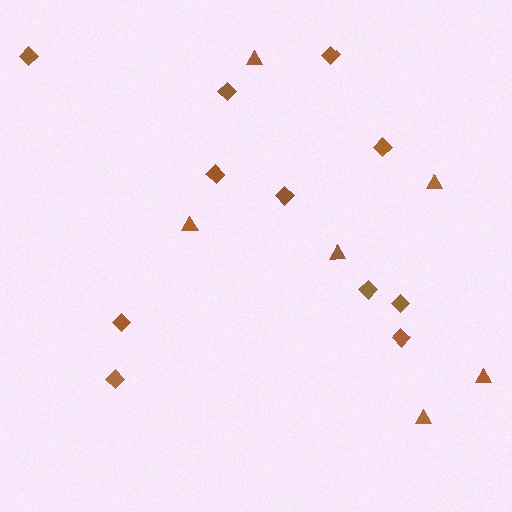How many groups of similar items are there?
There are 2 groups: one group of triangles (6) and one group of diamonds (11).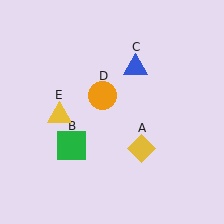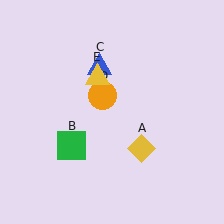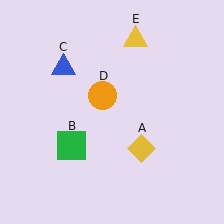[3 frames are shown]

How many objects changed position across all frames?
2 objects changed position: blue triangle (object C), yellow triangle (object E).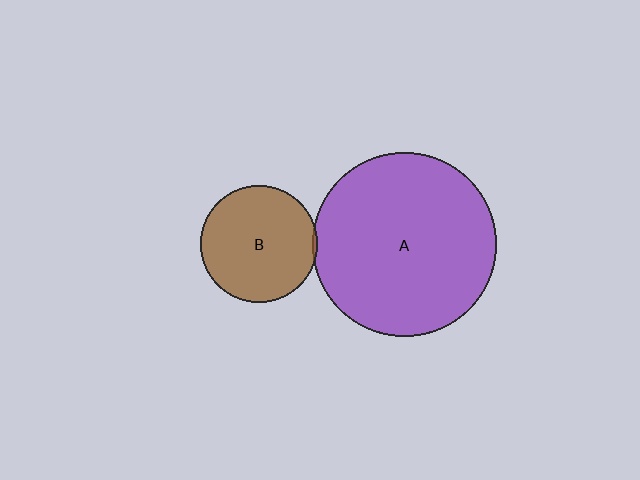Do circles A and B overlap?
Yes.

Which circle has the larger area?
Circle A (purple).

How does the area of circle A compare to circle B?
Approximately 2.5 times.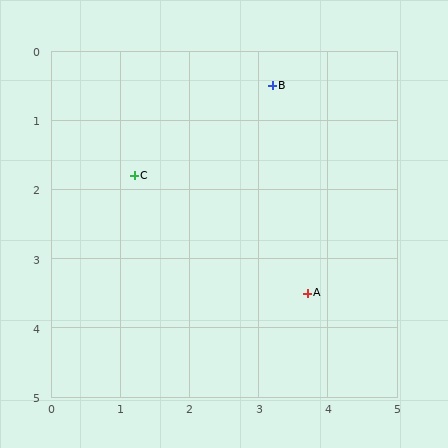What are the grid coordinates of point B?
Point B is at approximately (3.2, 0.5).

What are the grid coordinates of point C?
Point C is at approximately (1.2, 1.8).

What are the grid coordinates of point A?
Point A is at approximately (3.7, 3.5).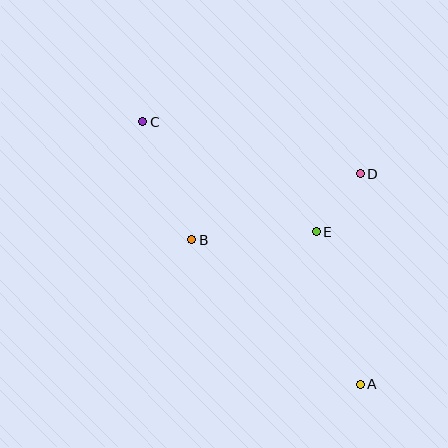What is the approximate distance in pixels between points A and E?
The distance between A and E is approximately 159 pixels.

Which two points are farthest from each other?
Points A and C are farthest from each other.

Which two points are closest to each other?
Points D and E are closest to each other.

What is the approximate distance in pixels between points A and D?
The distance between A and D is approximately 210 pixels.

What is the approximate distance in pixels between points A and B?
The distance between A and B is approximately 222 pixels.